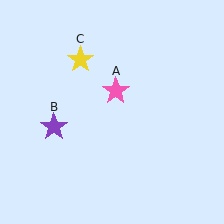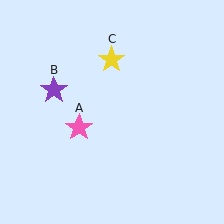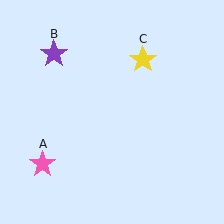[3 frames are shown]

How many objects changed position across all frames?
3 objects changed position: pink star (object A), purple star (object B), yellow star (object C).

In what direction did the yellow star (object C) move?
The yellow star (object C) moved right.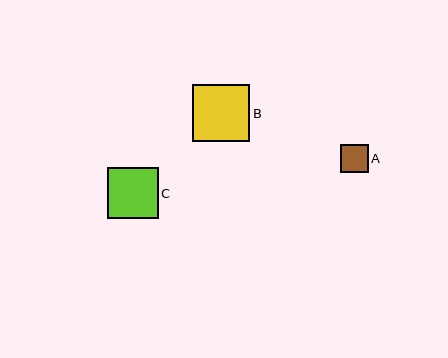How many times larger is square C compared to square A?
Square C is approximately 1.8 times the size of square A.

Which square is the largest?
Square B is the largest with a size of approximately 57 pixels.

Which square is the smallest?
Square A is the smallest with a size of approximately 28 pixels.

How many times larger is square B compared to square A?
Square B is approximately 2.0 times the size of square A.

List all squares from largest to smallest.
From largest to smallest: B, C, A.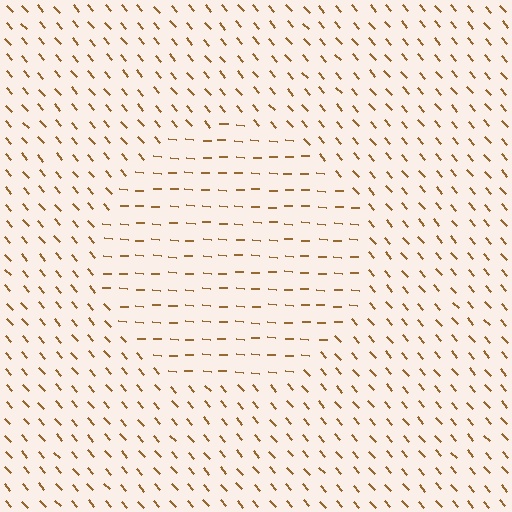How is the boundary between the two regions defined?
The boundary is defined purely by a change in line orientation (approximately 45 degrees difference). All lines are the same color and thickness.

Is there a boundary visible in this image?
Yes, there is a texture boundary formed by a change in line orientation.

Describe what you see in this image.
The image is filled with small brown line segments. A circle region in the image has lines oriented differently from the surrounding lines, creating a visible texture boundary.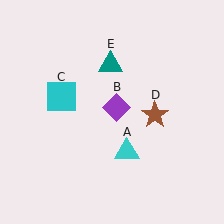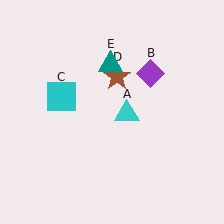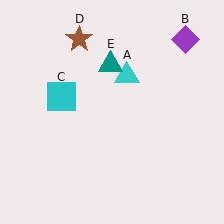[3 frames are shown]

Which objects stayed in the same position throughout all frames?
Cyan square (object C) and teal triangle (object E) remained stationary.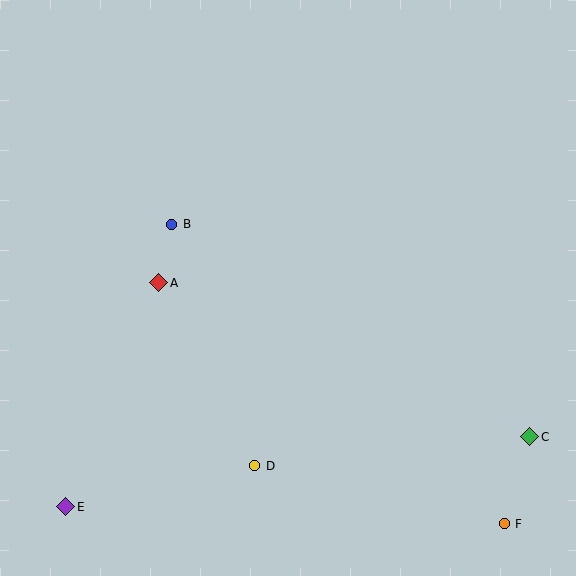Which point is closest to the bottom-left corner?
Point E is closest to the bottom-left corner.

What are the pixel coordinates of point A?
Point A is at (159, 283).